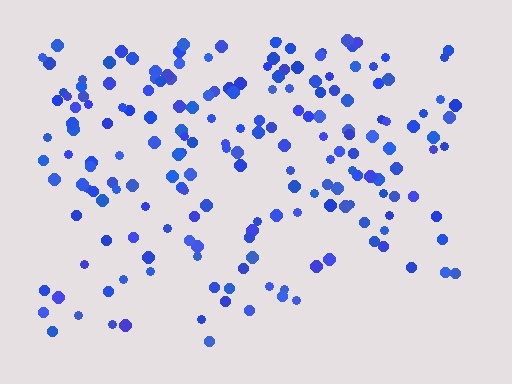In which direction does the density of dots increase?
From bottom to top, with the top side densest.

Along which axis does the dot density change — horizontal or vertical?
Vertical.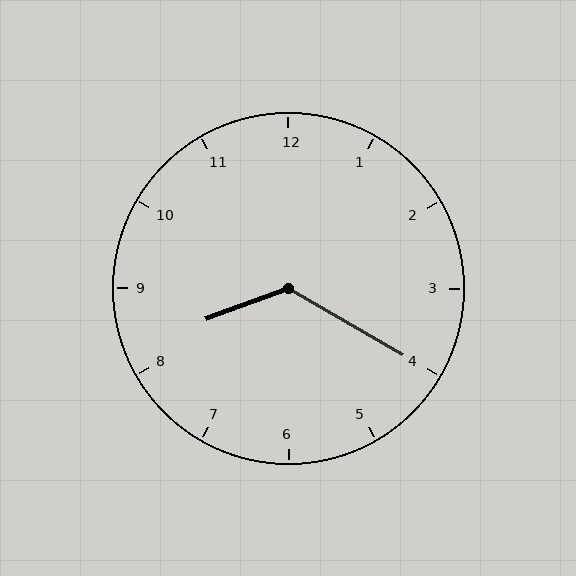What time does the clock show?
8:20.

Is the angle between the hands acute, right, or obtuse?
It is obtuse.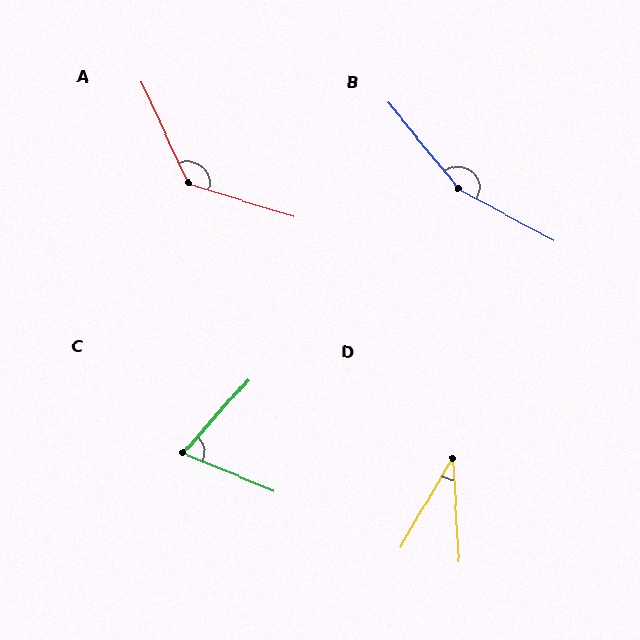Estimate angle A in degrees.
Approximately 132 degrees.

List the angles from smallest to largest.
D (34°), C (71°), A (132°), B (158°).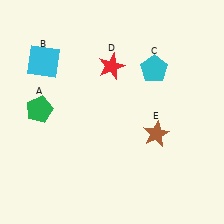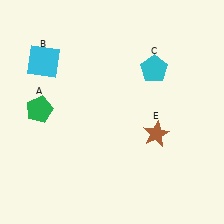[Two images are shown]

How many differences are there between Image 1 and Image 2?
There is 1 difference between the two images.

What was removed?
The red star (D) was removed in Image 2.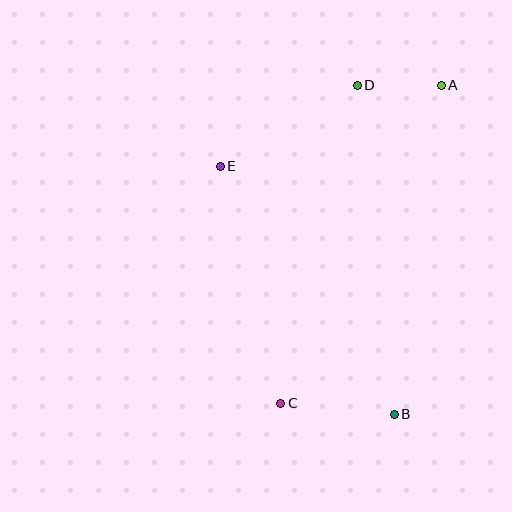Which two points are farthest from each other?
Points A and C are farthest from each other.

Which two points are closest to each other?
Points A and D are closest to each other.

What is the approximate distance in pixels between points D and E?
The distance between D and E is approximately 159 pixels.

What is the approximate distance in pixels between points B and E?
The distance between B and E is approximately 303 pixels.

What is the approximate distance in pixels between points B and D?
The distance between B and D is approximately 331 pixels.